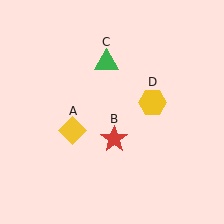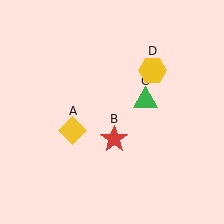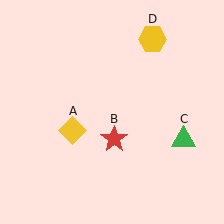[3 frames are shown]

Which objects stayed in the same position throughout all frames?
Yellow diamond (object A) and red star (object B) remained stationary.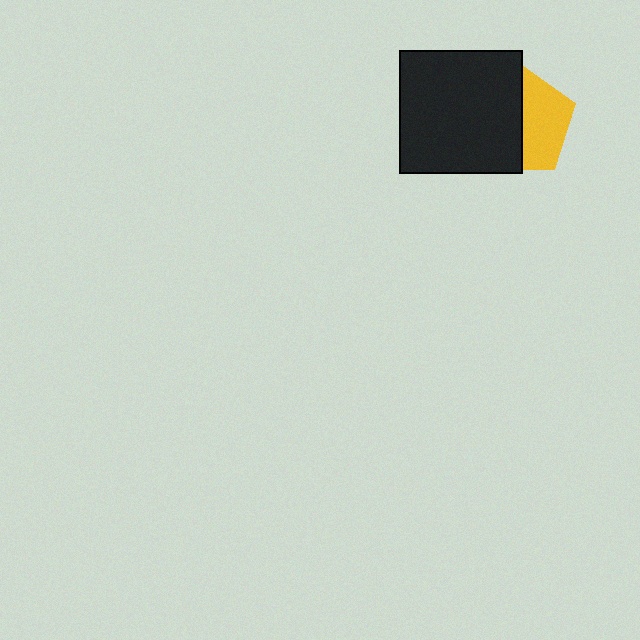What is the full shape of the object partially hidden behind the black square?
The partially hidden object is a yellow pentagon.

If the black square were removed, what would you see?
You would see the complete yellow pentagon.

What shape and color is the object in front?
The object in front is a black square.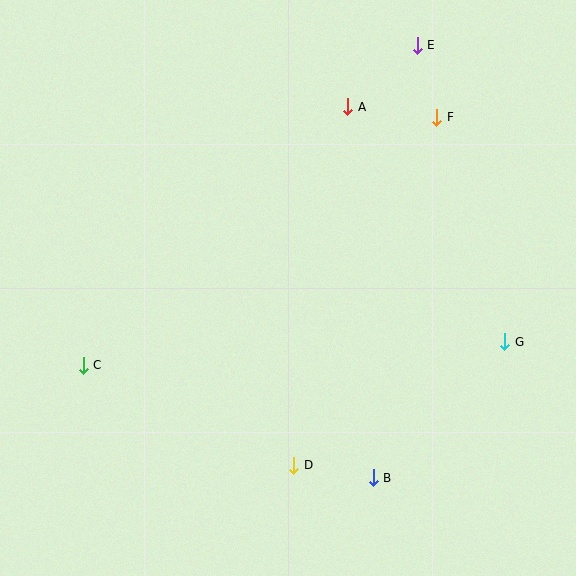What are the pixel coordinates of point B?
Point B is at (373, 478).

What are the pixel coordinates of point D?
Point D is at (294, 465).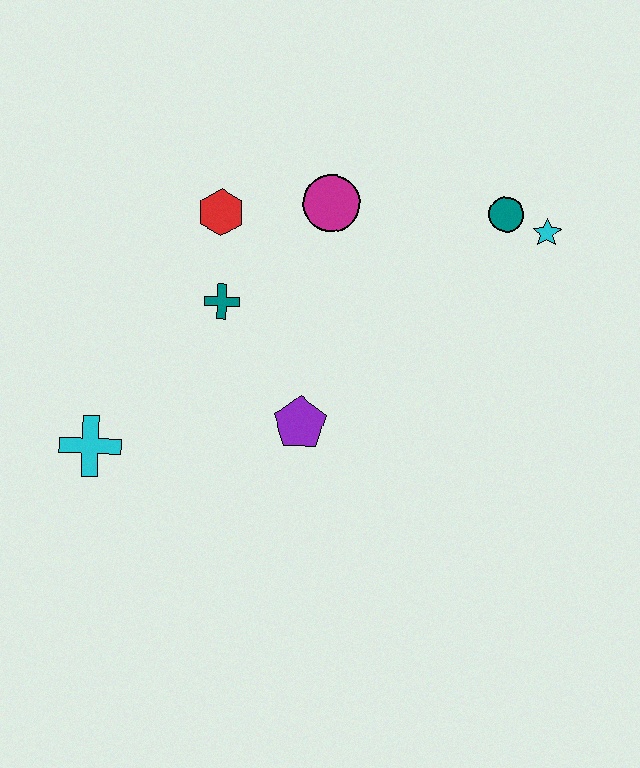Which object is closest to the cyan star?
The teal circle is closest to the cyan star.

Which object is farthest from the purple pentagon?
The cyan star is farthest from the purple pentagon.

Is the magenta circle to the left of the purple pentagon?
No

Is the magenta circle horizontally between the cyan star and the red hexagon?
Yes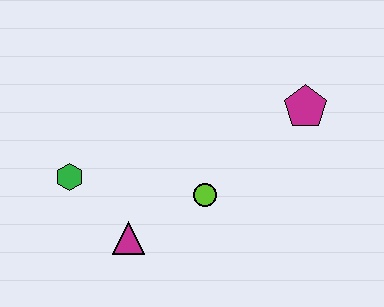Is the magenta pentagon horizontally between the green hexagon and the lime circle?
No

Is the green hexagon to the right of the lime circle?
No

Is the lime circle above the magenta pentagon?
No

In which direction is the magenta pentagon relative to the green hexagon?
The magenta pentagon is to the right of the green hexagon.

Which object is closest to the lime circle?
The magenta triangle is closest to the lime circle.